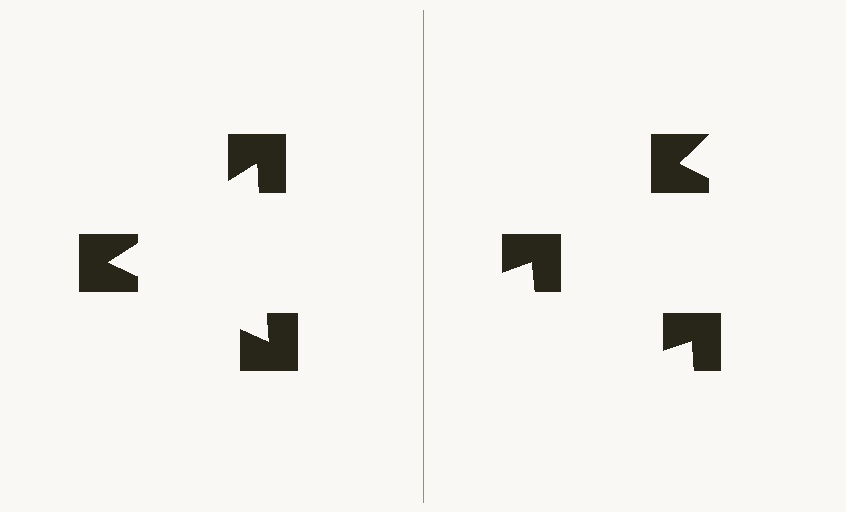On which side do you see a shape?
An illusory triangle appears on the left side. On the right side the wedge cuts are rotated, so no coherent shape forms.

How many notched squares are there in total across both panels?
6 — 3 on each side.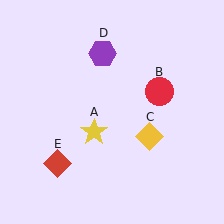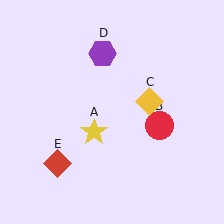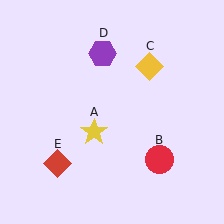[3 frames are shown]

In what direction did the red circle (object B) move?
The red circle (object B) moved down.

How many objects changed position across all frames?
2 objects changed position: red circle (object B), yellow diamond (object C).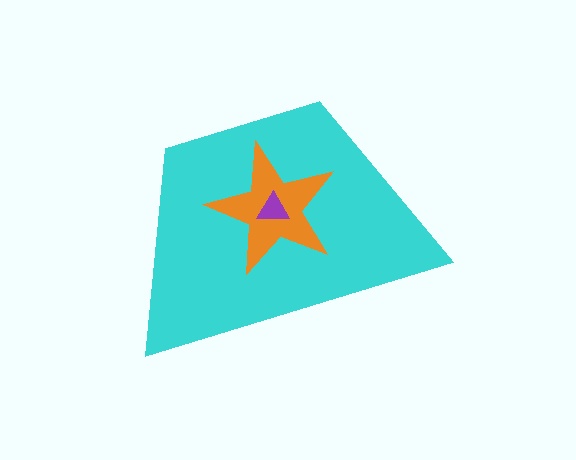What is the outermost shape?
The cyan trapezoid.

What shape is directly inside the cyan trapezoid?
The orange star.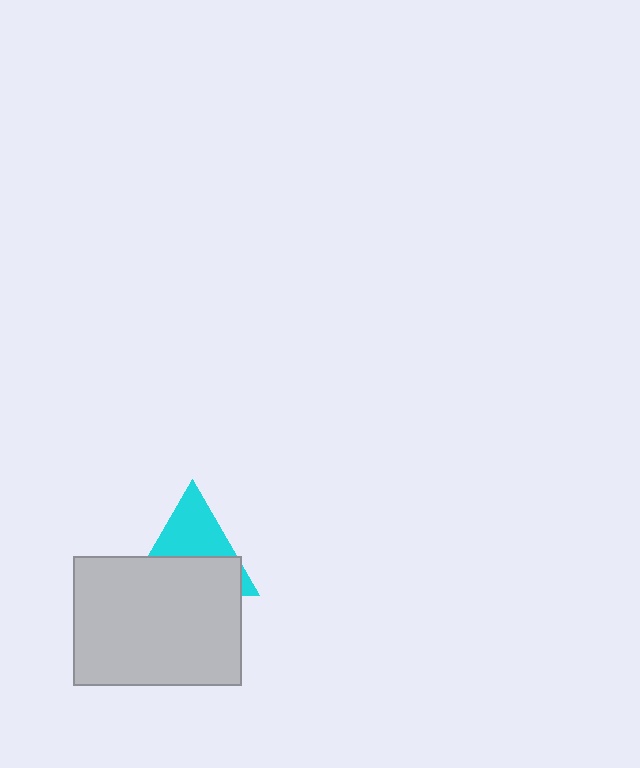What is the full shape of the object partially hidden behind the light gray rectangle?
The partially hidden object is a cyan triangle.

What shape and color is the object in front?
The object in front is a light gray rectangle.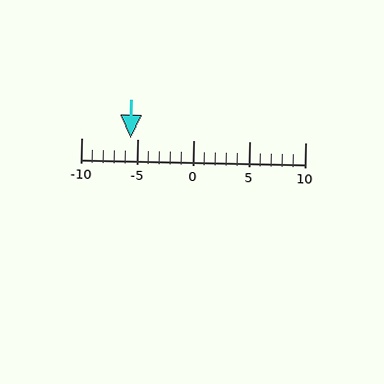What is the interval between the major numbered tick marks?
The major tick marks are spaced 5 units apart.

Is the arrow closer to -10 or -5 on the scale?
The arrow is closer to -5.